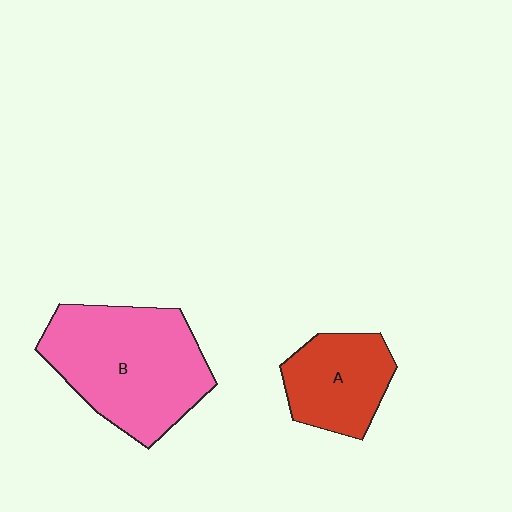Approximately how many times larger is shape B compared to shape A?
Approximately 1.8 times.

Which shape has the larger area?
Shape B (pink).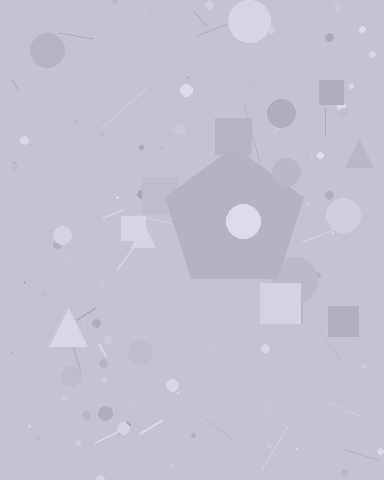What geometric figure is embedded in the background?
A pentagon is embedded in the background.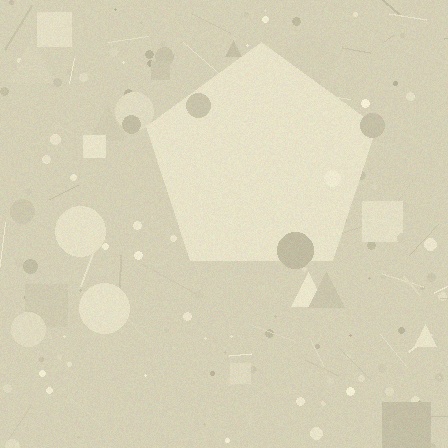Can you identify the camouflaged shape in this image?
The camouflaged shape is a pentagon.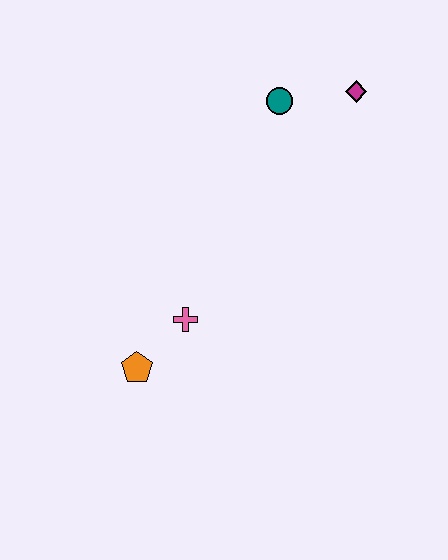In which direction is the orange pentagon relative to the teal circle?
The orange pentagon is below the teal circle.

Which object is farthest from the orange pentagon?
The magenta diamond is farthest from the orange pentagon.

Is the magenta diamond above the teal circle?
Yes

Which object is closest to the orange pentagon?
The pink cross is closest to the orange pentagon.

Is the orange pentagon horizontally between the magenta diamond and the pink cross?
No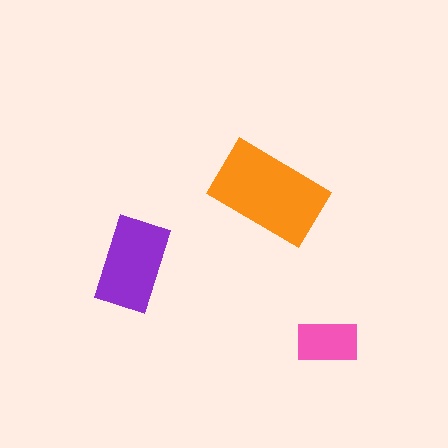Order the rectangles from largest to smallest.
the orange one, the purple one, the pink one.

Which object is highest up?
The orange rectangle is topmost.